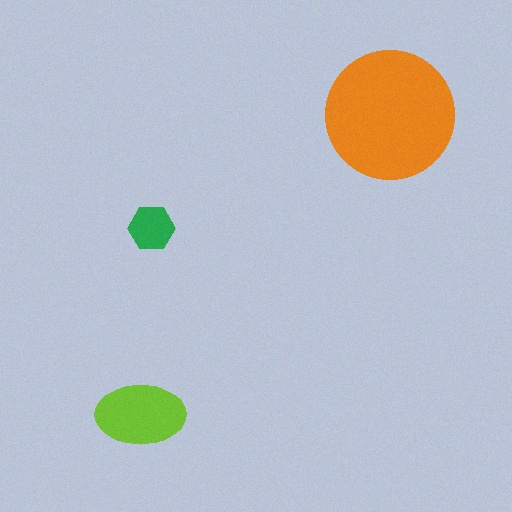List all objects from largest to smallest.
The orange circle, the lime ellipse, the green hexagon.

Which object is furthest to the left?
The lime ellipse is leftmost.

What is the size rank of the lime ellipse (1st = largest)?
2nd.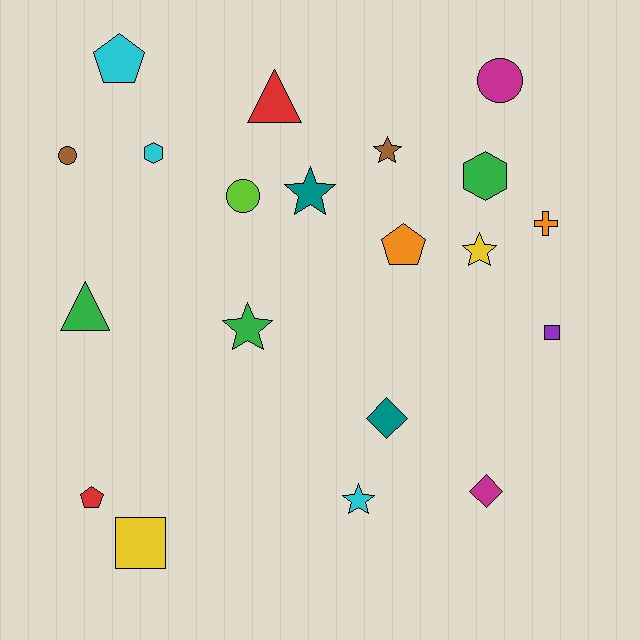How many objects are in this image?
There are 20 objects.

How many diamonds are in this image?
There are 2 diamonds.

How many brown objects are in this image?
There are 2 brown objects.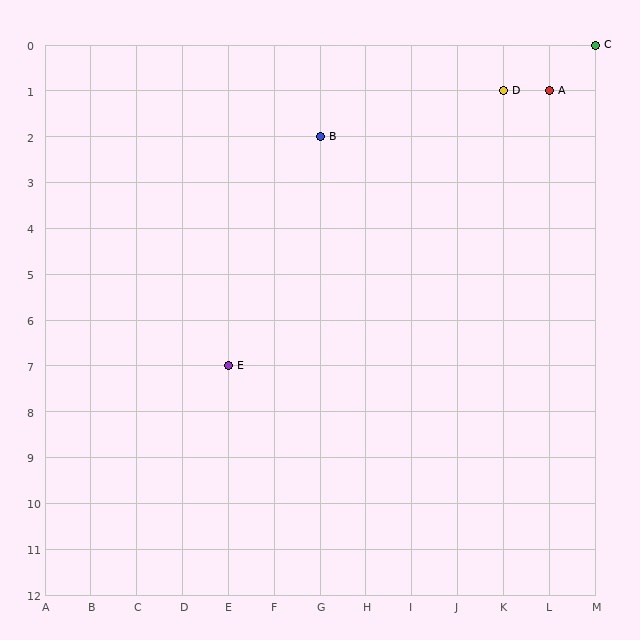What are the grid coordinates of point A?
Point A is at grid coordinates (L, 1).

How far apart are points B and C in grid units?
Points B and C are 6 columns and 2 rows apart (about 6.3 grid units diagonally).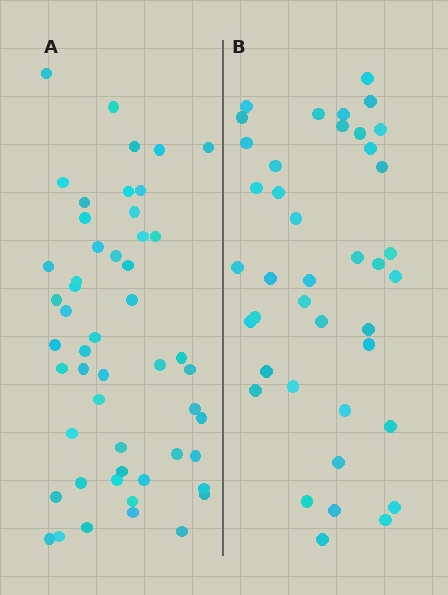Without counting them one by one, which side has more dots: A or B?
Region A (the left region) has more dots.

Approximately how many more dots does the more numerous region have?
Region A has roughly 12 or so more dots than region B.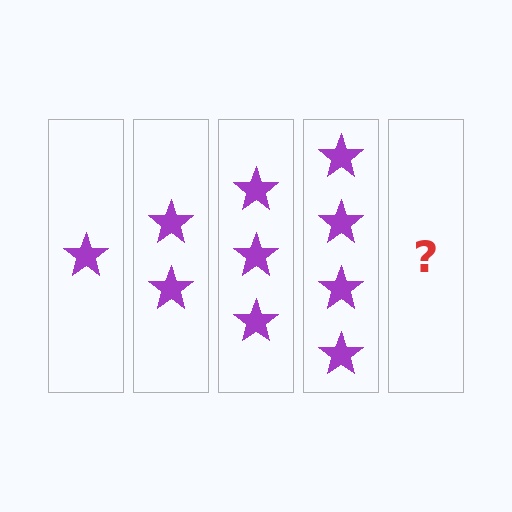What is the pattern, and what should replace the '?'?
The pattern is that each step adds one more star. The '?' should be 5 stars.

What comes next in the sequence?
The next element should be 5 stars.